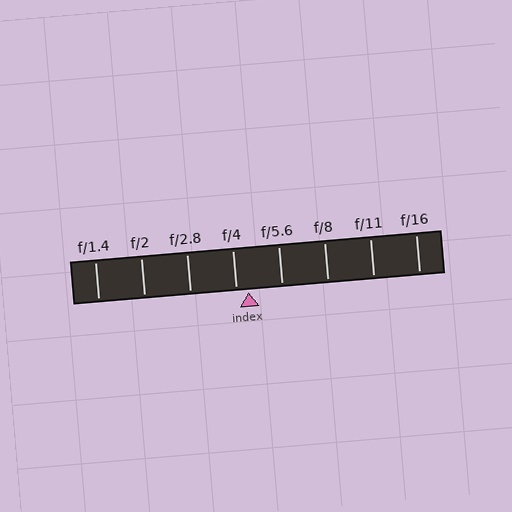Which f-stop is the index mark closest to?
The index mark is closest to f/4.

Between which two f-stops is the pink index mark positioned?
The index mark is between f/4 and f/5.6.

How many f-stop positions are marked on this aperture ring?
There are 8 f-stop positions marked.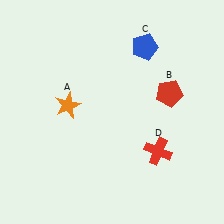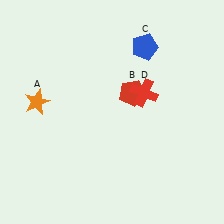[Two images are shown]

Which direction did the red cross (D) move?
The red cross (D) moved up.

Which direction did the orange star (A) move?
The orange star (A) moved left.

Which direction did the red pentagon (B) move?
The red pentagon (B) moved left.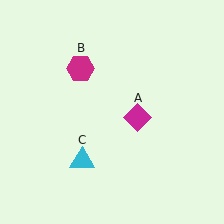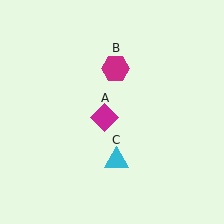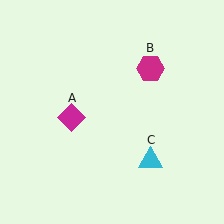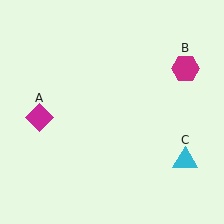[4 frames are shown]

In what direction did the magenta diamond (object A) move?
The magenta diamond (object A) moved left.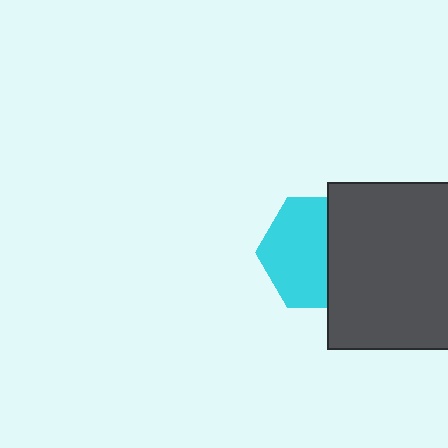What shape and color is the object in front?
The object in front is a dark gray rectangle.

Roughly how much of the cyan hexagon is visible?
About half of it is visible (roughly 58%).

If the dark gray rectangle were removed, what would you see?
You would see the complete cyan hexagon.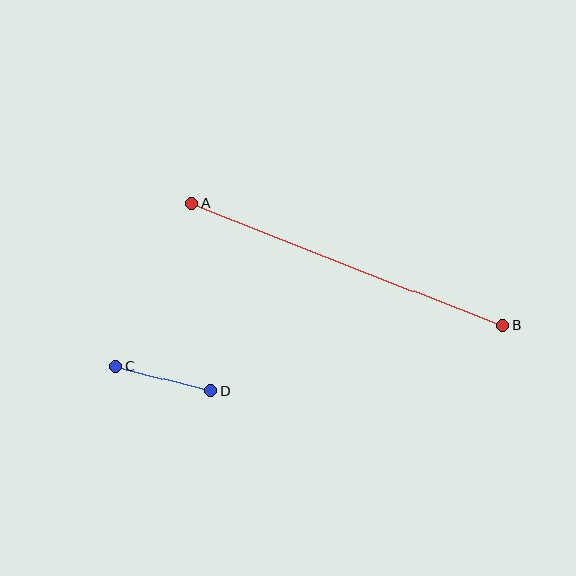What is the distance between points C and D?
The distance is approximately 98 pixels.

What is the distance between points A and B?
The distance is approximately 335 pixels.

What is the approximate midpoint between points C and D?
The midpoint is at approximately (164, 378) pixels.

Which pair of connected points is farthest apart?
Points A and B are farthest apart.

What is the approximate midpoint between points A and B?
The midpoint is at approximately (347, 265) pixels.